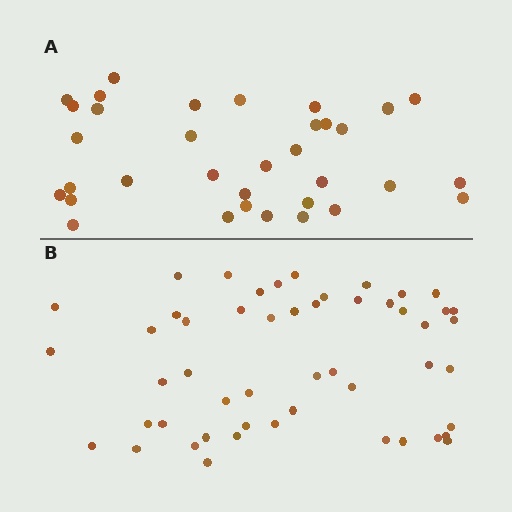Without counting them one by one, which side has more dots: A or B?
Region B (the bottom region) has more dots.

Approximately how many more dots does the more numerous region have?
Region B has approximately 15 more dots than region A.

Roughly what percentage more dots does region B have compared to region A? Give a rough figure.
About 50% more.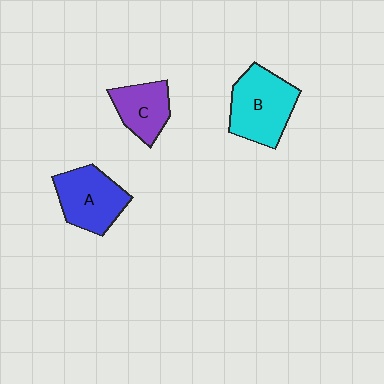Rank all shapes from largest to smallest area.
From largest to smallest: B (cyan), A (blue), C (purple).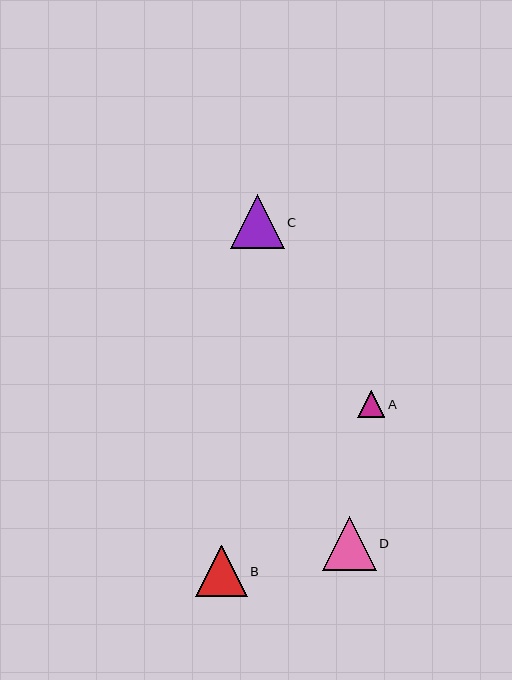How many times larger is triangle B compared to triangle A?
Triangle B is approximately 1.9 times the size of triangle A.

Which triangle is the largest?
Triangle D is the largest with a size of approximately 54 pixels.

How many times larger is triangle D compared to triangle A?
Triangle D is approximately 2.0 times the size of triangle A.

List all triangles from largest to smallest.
From largest to smallest: D, C, B, A.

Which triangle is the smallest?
Triangle A is the smallest with a size of approximately 27 pixels.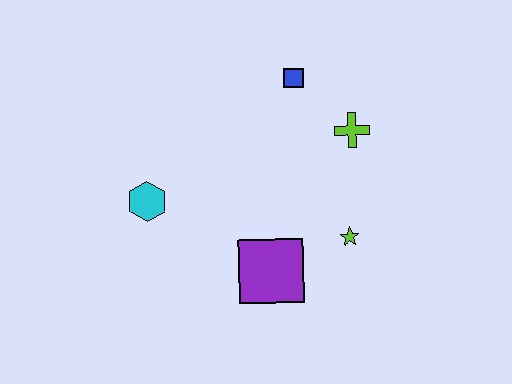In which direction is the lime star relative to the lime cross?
The lime star is below the lime cross.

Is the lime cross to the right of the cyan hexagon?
Yes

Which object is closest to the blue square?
The lime cross is closest to the blue square.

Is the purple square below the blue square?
Yes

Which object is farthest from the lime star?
The cyan hexagon is farthest from the lime star.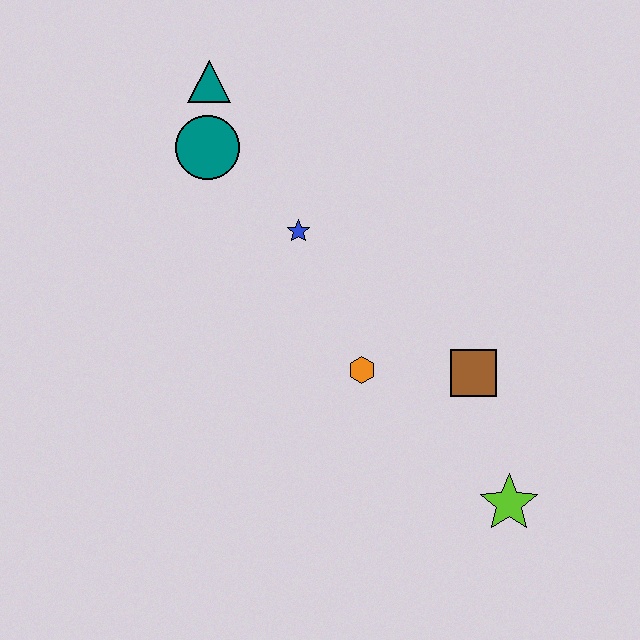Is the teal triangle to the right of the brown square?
No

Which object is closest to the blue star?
The teal circle is closest to the blue star.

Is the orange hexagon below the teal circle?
Yes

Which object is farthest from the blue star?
The lime star is farthest from the blue star.